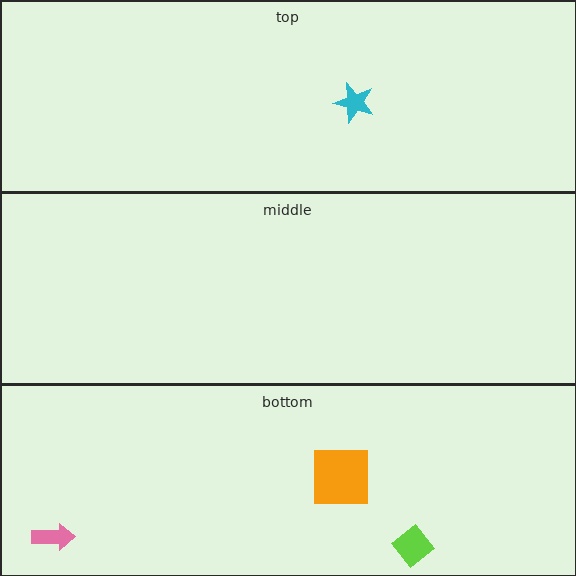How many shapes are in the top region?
1.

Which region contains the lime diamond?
The bottom region.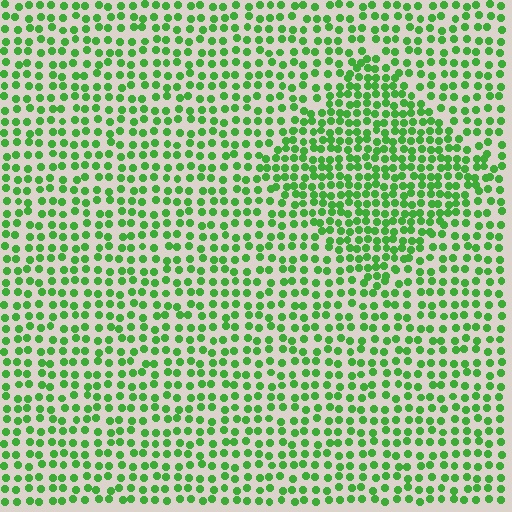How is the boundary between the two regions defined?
The boundary is defined by a change in element density (approximately 1.6x ratio). All elements are the same color, size, and shape.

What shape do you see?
I see a diamond.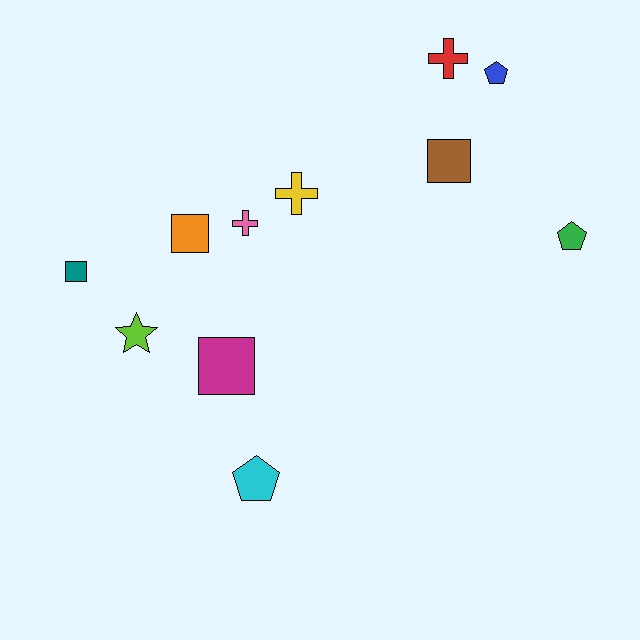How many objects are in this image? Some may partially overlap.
There are 11 objects.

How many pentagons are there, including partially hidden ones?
There are 3 pentagons.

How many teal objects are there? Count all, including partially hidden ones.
There is 1 teal object.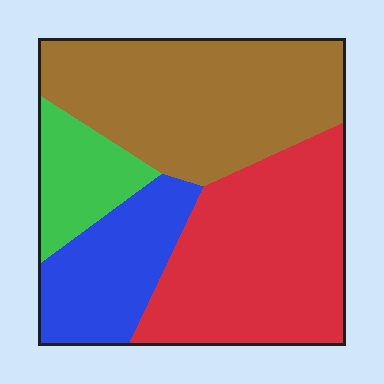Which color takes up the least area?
Green, at roughly 10%.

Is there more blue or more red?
Red.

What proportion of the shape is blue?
Blue covers about 15% of the shape.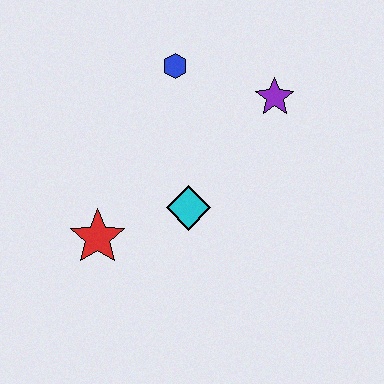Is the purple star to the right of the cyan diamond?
Yes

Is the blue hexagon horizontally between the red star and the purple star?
Yes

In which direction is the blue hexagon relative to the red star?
The blue hexagon is above the red star.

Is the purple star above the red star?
Yes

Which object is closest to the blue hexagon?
The purple star is closest to the blue hexagon.